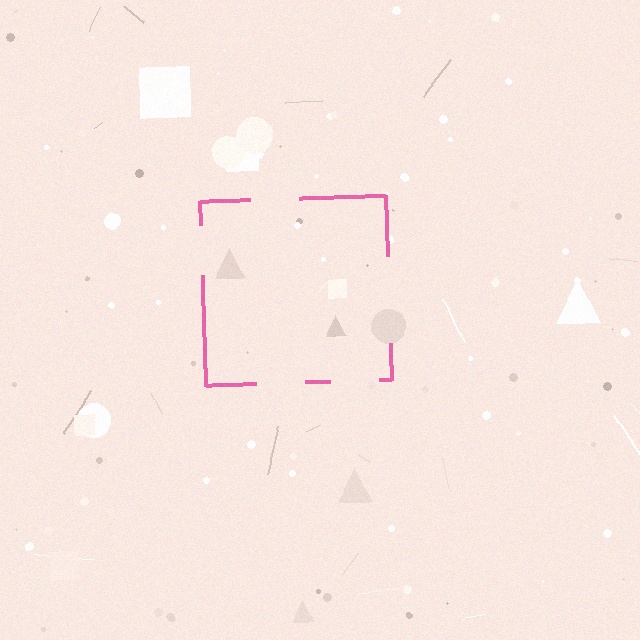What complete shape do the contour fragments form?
The contour fragments form a square.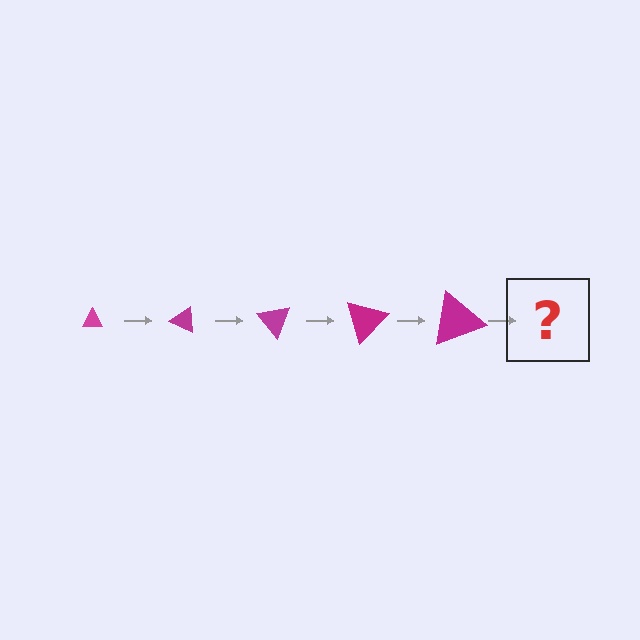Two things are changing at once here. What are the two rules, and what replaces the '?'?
The two rules are that the triangle grows larger each step and it rotates 25 degrees each step. The '?' should be a triangle, larger than the previous one and rotated 125 degrees from the start.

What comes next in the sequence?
The next element should be a triangle, larger than the previous one and rotated 125 degrees from the start.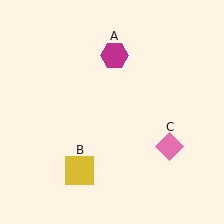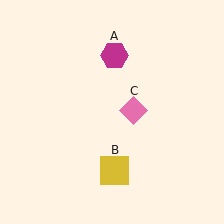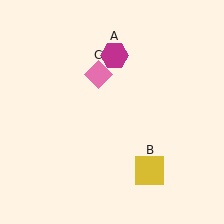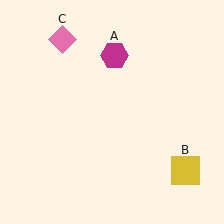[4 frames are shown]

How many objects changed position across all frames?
2 objects changed position: yellow square (object B), pink diamond (object C).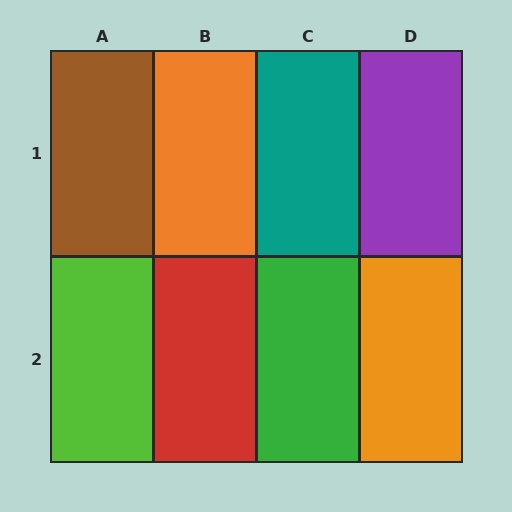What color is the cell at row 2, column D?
Orange.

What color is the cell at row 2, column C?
Green.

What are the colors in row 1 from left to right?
Brown, orange, teal, purple.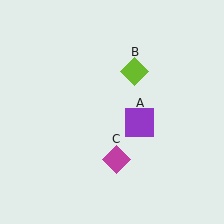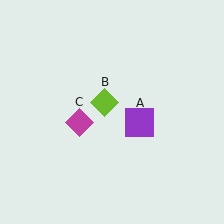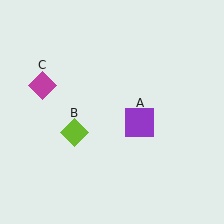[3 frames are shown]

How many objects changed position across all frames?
2 objects changed position: lime diamond (object B), magenta diamond (object C).